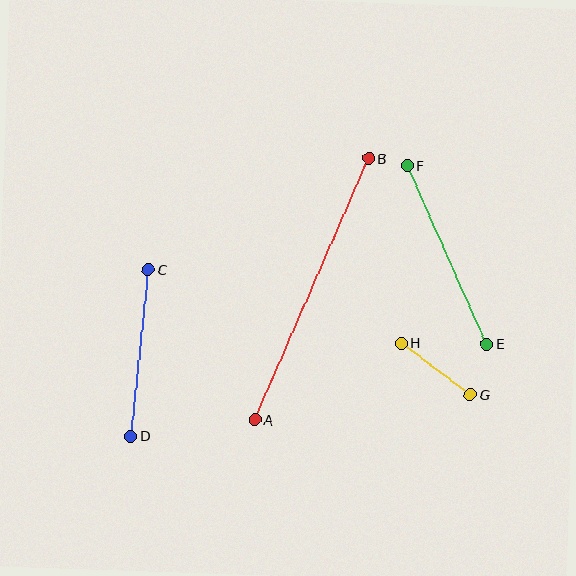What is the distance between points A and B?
The distance is approximately 285 pixels.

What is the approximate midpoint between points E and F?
The midpoint is at approximately (447, 255) pixels.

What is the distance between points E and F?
The distance is approximately 195 pixels.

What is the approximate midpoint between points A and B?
The midpoint is at approximately (312, 289) pixels.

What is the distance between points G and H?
The distance is approximately 86 pixels.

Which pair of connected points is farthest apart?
Points A and B are farthest apart.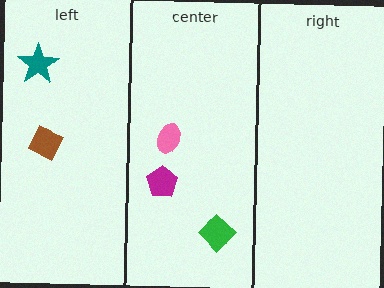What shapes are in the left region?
The brown square, the teal star.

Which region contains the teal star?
The left region.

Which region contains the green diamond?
The center region.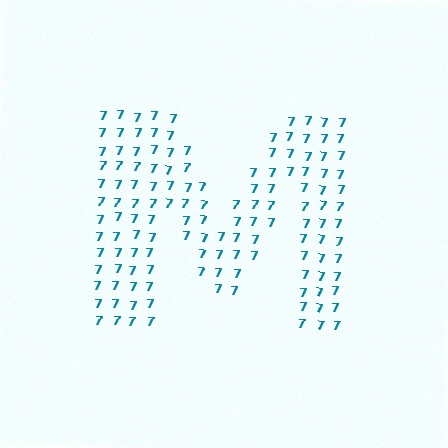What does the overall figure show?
The overall figure shows the letter M.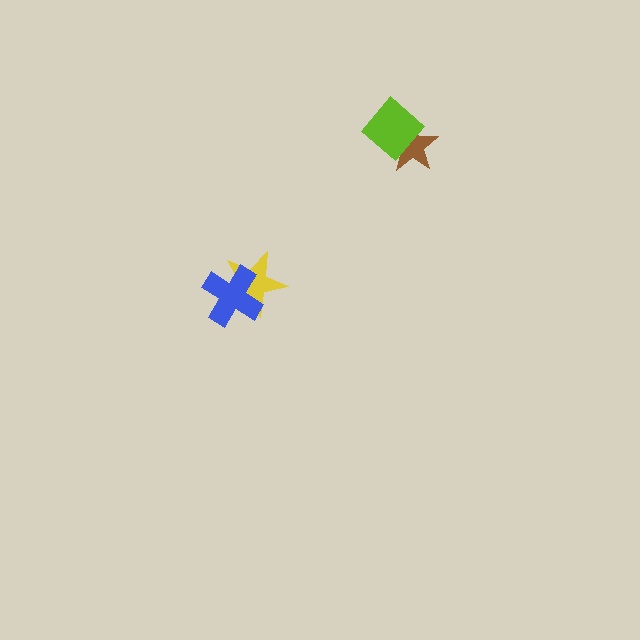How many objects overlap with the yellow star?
1 object overlaps with the yellow star.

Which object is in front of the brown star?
The lime diamond is in front of the brown star.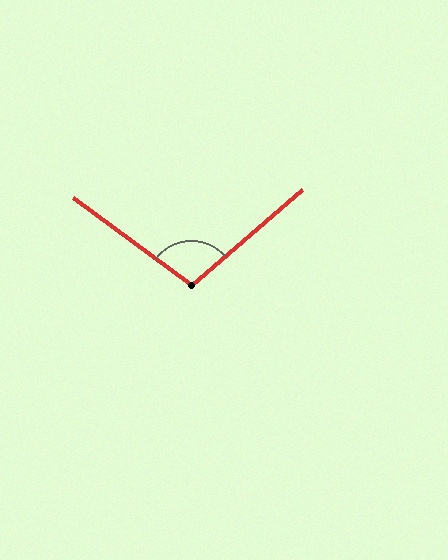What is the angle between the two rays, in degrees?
Approximately 103 degrees.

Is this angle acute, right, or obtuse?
It is obtuse.